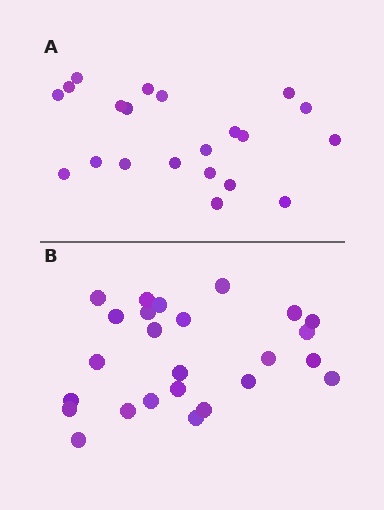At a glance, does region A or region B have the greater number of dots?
Region B (the bottom region) has more dots.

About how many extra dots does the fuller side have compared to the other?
Region B has about 4 more dots than region A.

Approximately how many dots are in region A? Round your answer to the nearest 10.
About 20 dots. (The exact count is 21, which rounds to 20.)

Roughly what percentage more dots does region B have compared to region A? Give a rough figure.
About 20% more.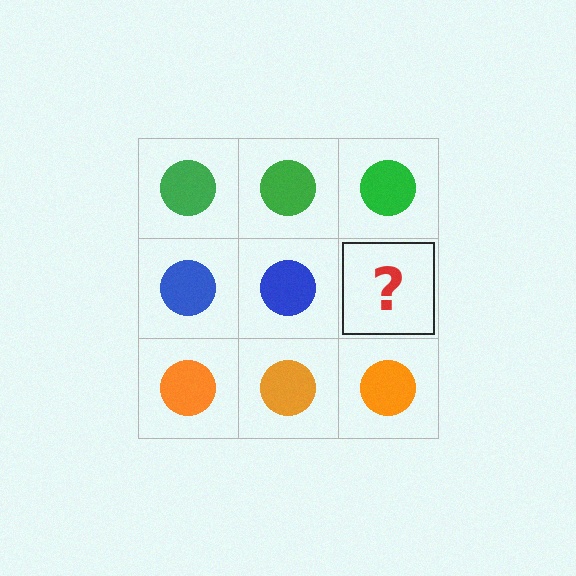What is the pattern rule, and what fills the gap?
The rule is that each row has a consistent color. The gap should be filled with a blue circle.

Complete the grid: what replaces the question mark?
The question mark should be replaced with a blue circle.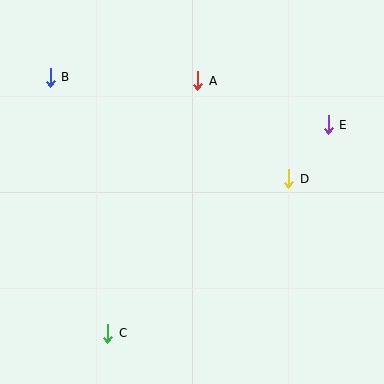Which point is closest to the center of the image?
Point D at (289, 179) is closest to the center.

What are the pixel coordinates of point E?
Point E is at (328, 125).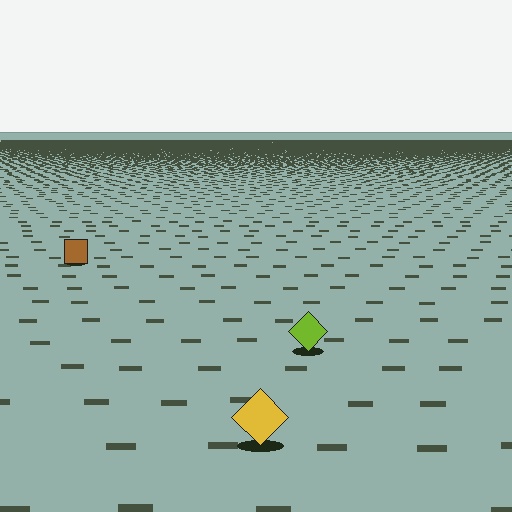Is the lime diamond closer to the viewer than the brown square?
Yes. The lime diamond is closer — you can tell from the texture gradient: the ground texture is coarser near it.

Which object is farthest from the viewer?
The brown square is farthest from the viewer. It appears smaller and the ground texture around it is denser.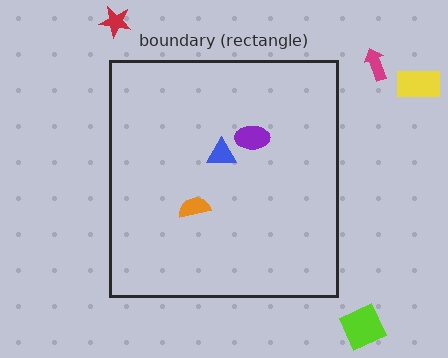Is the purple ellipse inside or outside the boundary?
Inside.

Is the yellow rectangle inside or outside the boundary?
Outside.